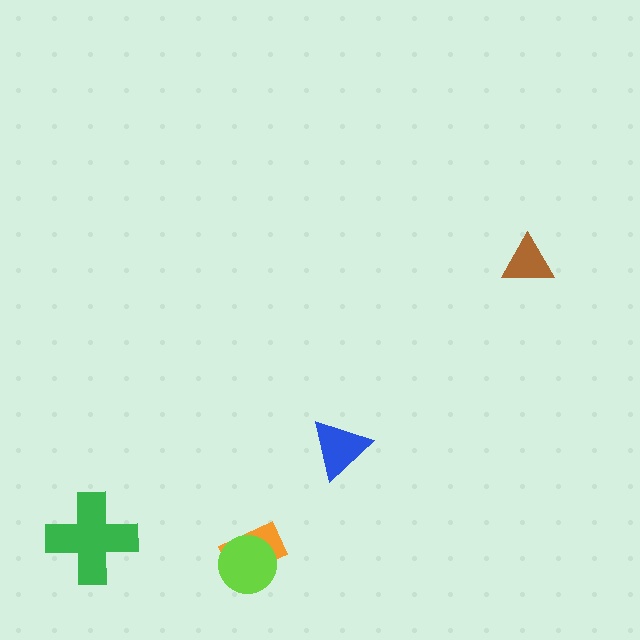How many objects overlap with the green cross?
0 objects overlap with the green cross.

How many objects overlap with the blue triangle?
0 objects overlap with the blue triangle.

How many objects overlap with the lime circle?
1 object overlaps with the lime circle.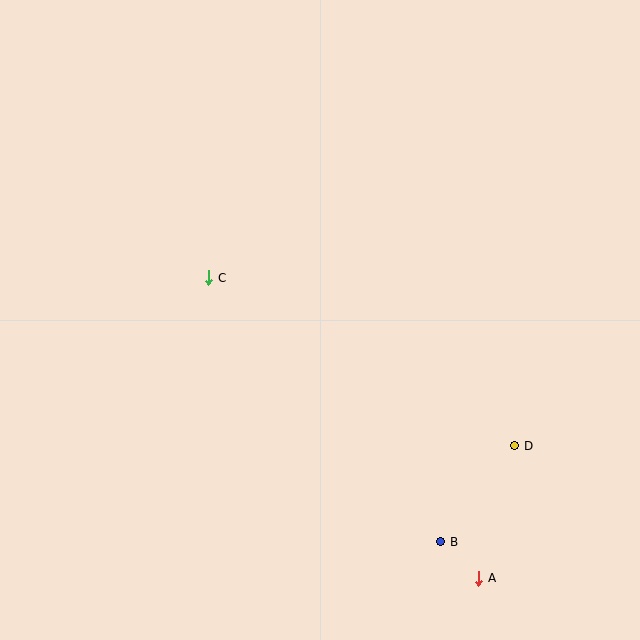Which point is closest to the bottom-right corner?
Point A is closest to the bottom-right corner.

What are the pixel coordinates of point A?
Point A is at (479, 578).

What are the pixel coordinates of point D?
Point D is at (515, 446).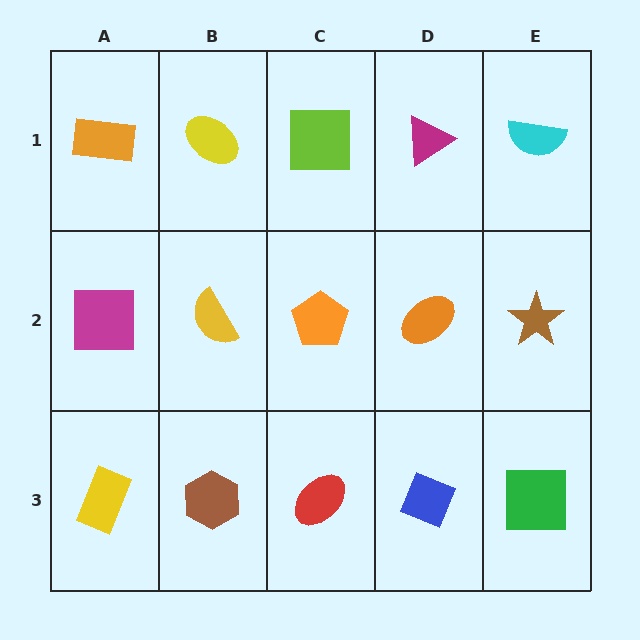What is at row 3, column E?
A green square.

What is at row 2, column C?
An orange pentagon.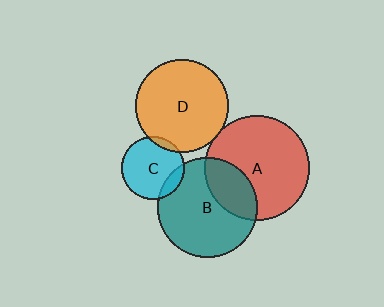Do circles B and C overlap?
Yes.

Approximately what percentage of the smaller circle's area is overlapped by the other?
Approximately 15%.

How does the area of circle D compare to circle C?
Approximately 2.2 times.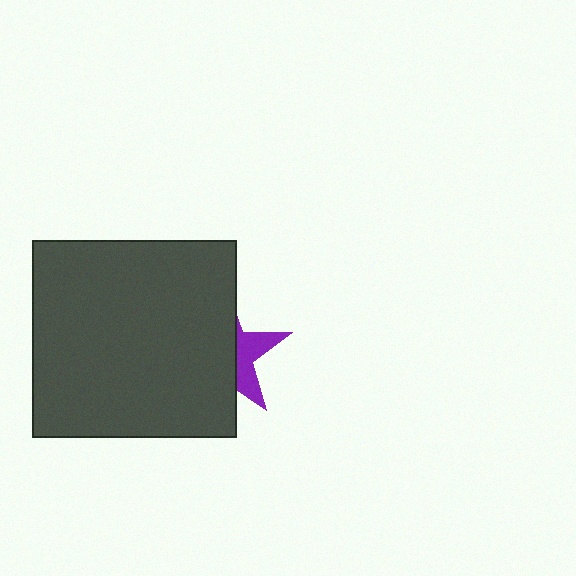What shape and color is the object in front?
The object in front is a dark gray rectangle.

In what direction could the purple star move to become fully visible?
The purple star could move right. That would shift it out from behind the dark gray rectangle entirely.